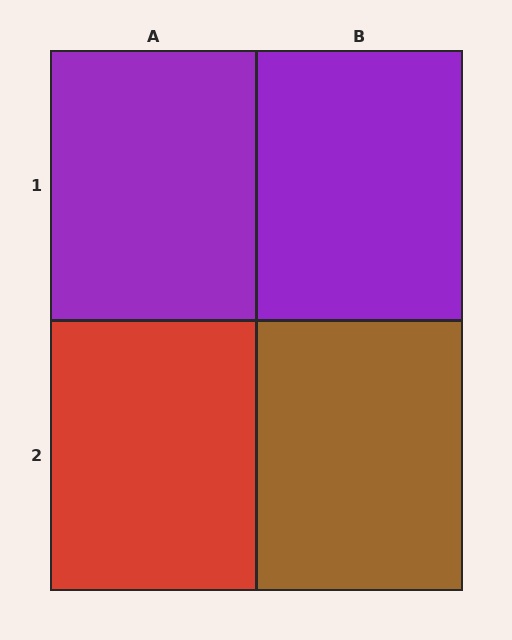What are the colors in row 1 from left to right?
Purple, purple.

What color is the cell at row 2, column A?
Red.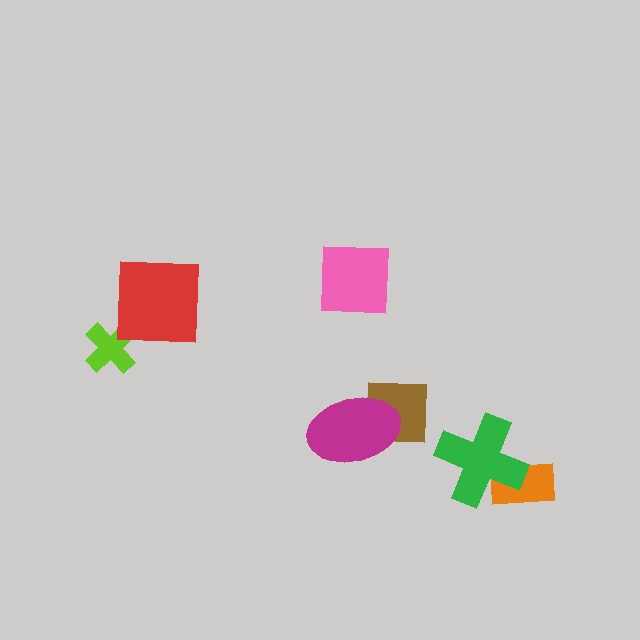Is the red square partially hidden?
No, no other shape covers it.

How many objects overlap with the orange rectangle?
1 object overlaps with the orange rectangle.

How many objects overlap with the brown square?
1 object overlaps with the brown square.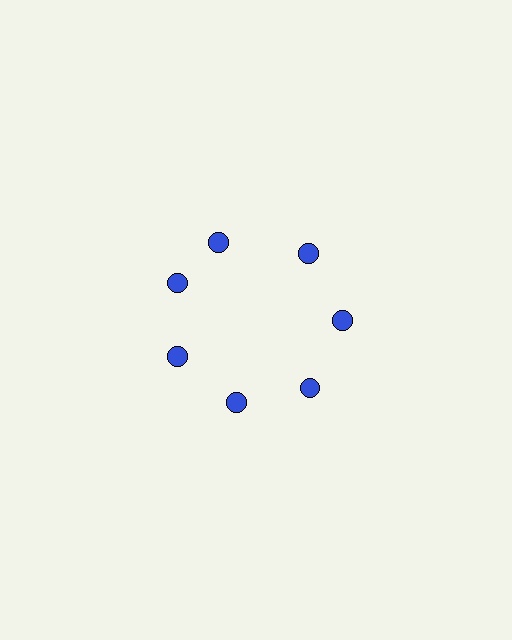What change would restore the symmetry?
The symmetry would be restored by rotating it back into even spacing with its neighbors so that all 7 circles sit at equal angles and equal distance from the center.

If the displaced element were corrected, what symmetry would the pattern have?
It would have 7-fold rotational symmetry — the pattern would map onto itself every 51 degrees.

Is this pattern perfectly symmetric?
No. The 7 blue circles are arranged in a ring, but one element near the 12 o'clock position is rotated out of alignment along the ring, breaking the 7-fold rotational symmetry.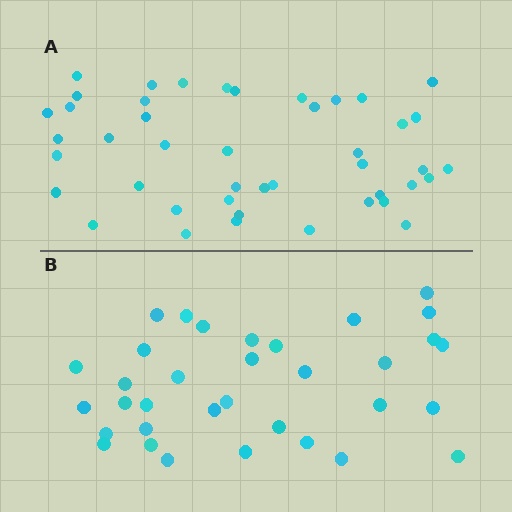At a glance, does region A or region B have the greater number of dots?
Region A (the top region) has more dots.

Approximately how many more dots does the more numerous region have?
Region A has roughly 10 or so more dots than region B.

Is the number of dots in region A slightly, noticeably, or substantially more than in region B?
Region A has noticeably more, but not dramatically so. The ratio is roughly 1.3 to 1.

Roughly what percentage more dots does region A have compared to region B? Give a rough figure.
About 30% more.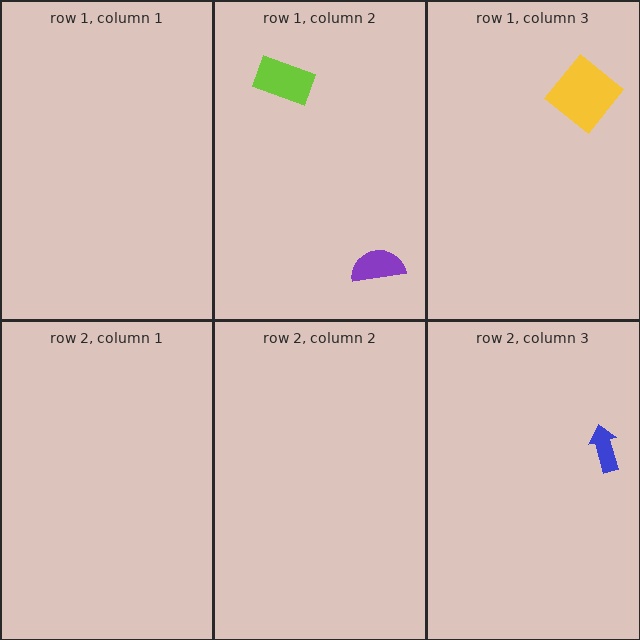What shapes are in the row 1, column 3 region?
The yellow diamond.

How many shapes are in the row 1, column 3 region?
1.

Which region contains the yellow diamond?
The row 1, column 3 region.